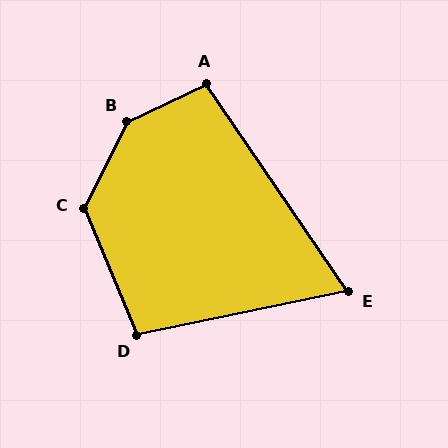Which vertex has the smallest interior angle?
E, at approximately 67 degrees.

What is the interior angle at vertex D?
Approximately 101 degrees (obtuse).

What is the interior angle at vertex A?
Approximately 99 degrees (obtuse).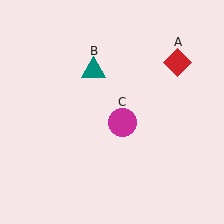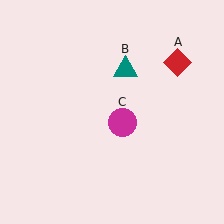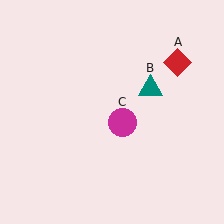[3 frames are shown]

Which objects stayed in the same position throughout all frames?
Red diamond (object A) and magenta circle (object C) remained stationary.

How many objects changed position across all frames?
1 object changed position: teal triangle (object B).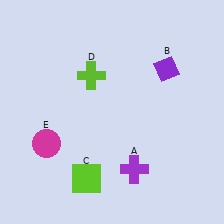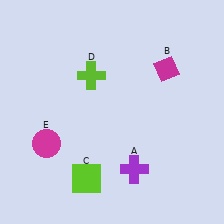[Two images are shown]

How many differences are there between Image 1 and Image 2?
There is 1 difference between the two images.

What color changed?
The diamond (B) changed from purple in Image 1 to magenta in Image 2.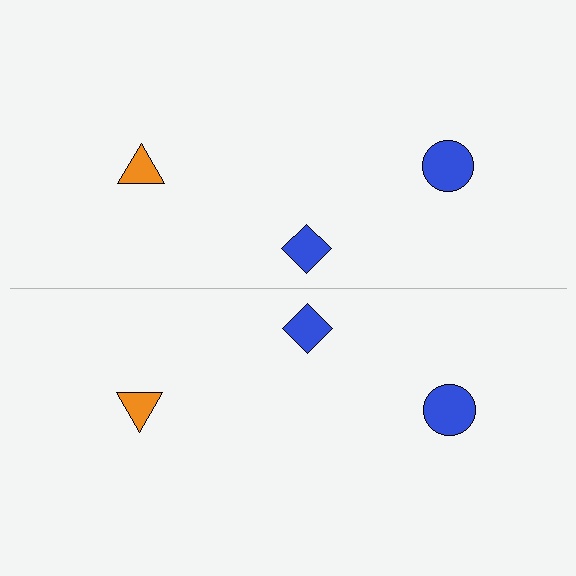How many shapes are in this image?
There are 6 shapes in this image.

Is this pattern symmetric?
Yes, this pattern has bilateral (reflection) symmetry.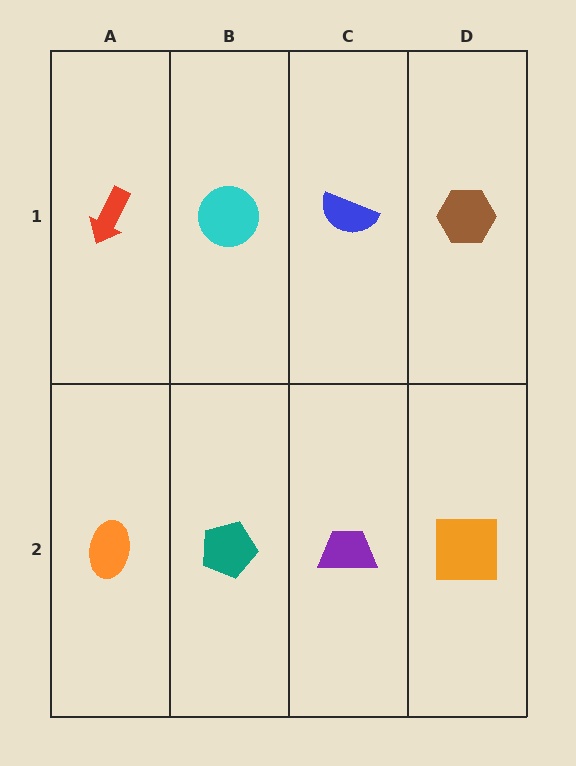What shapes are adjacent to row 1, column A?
An orange ellipse (row 2, column A), a cyan circle (row 1, column B).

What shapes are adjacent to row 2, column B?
A cyan circle (row 1, column B), an orange ellipse (row 2, column A), a purple trapezoid (row 2, column C).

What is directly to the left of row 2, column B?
An orange ellipse.